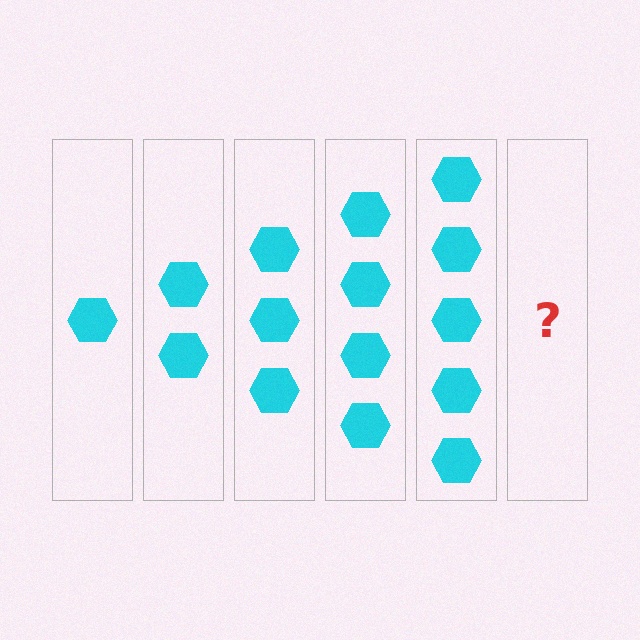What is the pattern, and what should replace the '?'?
The pattern is that each step adds one more hexagon. The '?' should be 6 hexagons.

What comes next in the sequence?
The next element should be 6 hexagons.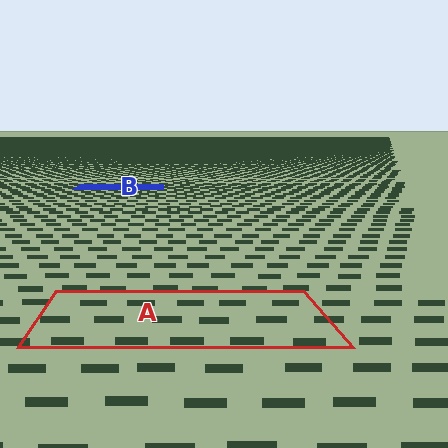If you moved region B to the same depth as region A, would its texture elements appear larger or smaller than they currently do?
They would appear larger. At a closer depth, the same texture elements are projected at a bigger on-screen size.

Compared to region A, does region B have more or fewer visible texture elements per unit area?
Region B has more texture elements per unit area — they are packed more densely because it is farther away.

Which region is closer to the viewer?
Region A is closer. The texture elements there are larger and more spread out.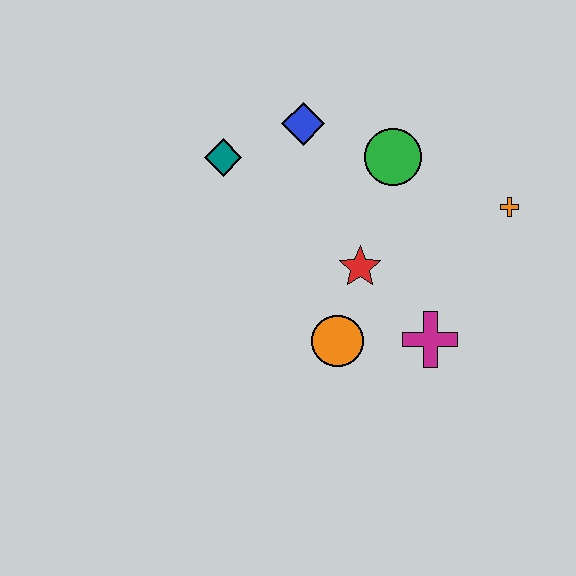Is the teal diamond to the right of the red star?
No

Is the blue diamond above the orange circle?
Yes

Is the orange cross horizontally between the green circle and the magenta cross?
No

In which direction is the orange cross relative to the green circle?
The orange cross is to the right of the green circle.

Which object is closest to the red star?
The orange circle is closest to the red star.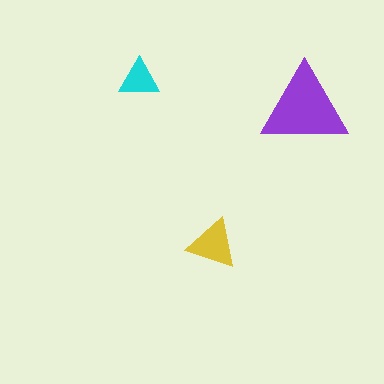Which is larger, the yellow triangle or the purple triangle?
The purple one.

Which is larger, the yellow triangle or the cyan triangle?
The yellow one.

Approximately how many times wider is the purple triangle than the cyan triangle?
About 2 times wider.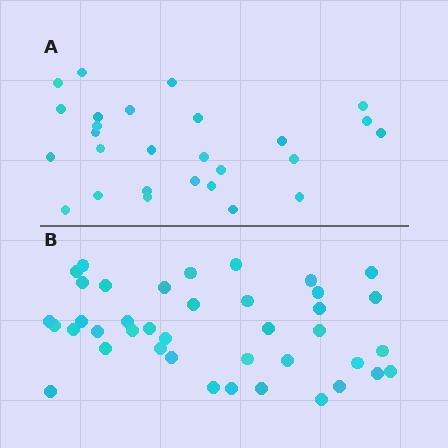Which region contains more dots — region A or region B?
Region B (the bottom region) has more dots.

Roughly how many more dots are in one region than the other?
Region B has approximately 15 more dots than region A.